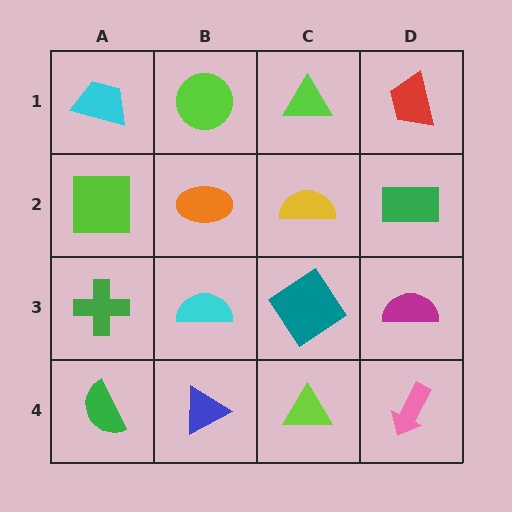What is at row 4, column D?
A pink arrow.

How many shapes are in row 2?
4 shapes.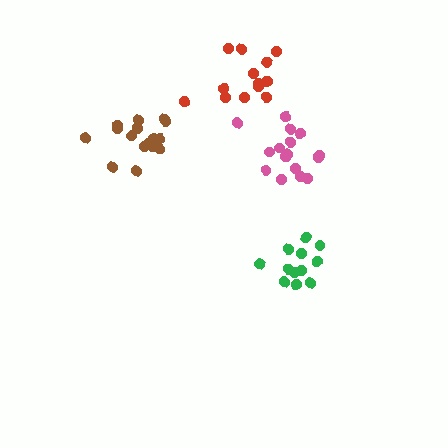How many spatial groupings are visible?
There are 4 spatial groupings.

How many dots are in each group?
Group 1: 17 dots, Group 2: 12 dots, Group 3: 16 dots, Group 4: 13 dots (58 total).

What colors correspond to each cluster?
The clusters are colored: brown, green, pink, red.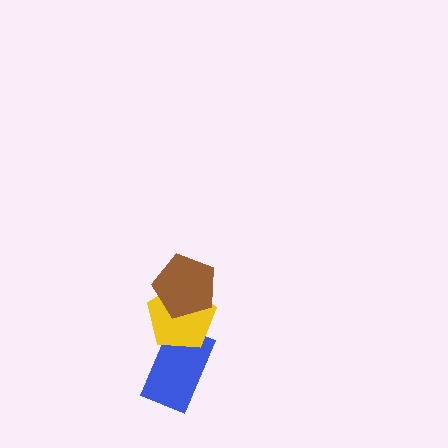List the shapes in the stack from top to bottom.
From top to bottom: the brown pentagon, the yellow pentagon, the blue rectangle.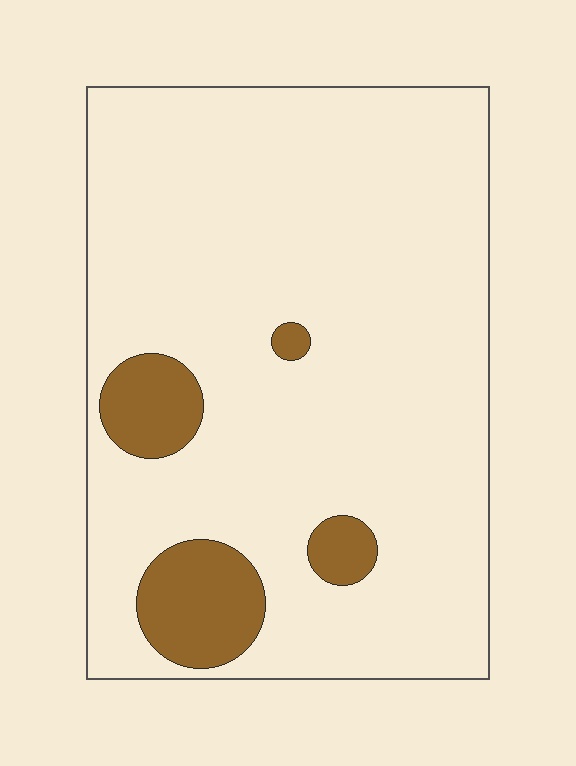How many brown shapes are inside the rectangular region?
4.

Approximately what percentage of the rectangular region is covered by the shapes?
Approximately 10%.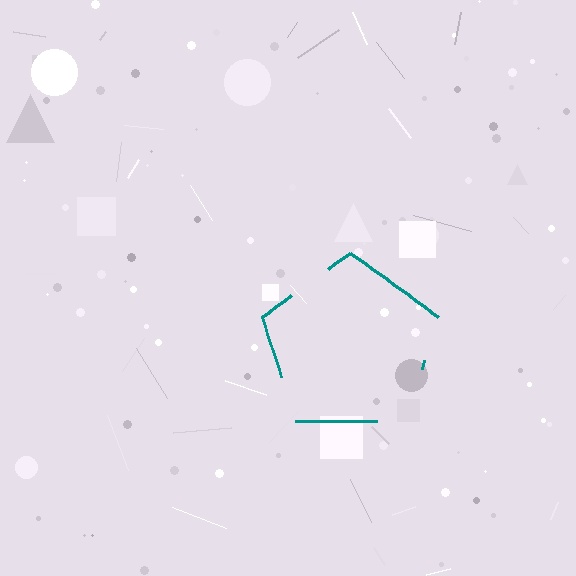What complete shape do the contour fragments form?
The contour fragments form a pentagon.